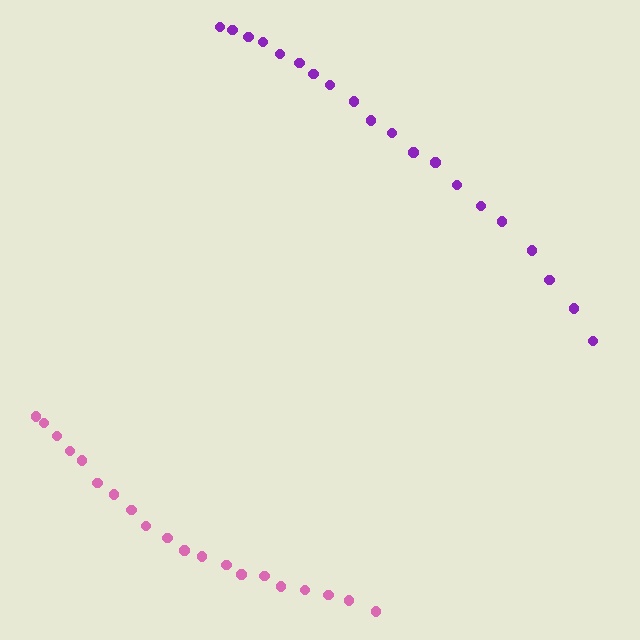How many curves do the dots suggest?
There are 2 distinct paths.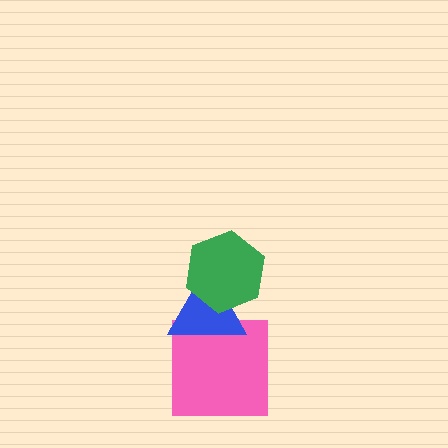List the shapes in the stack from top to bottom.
From top to bottom: the green hexagon, the blue triangle, the pink square.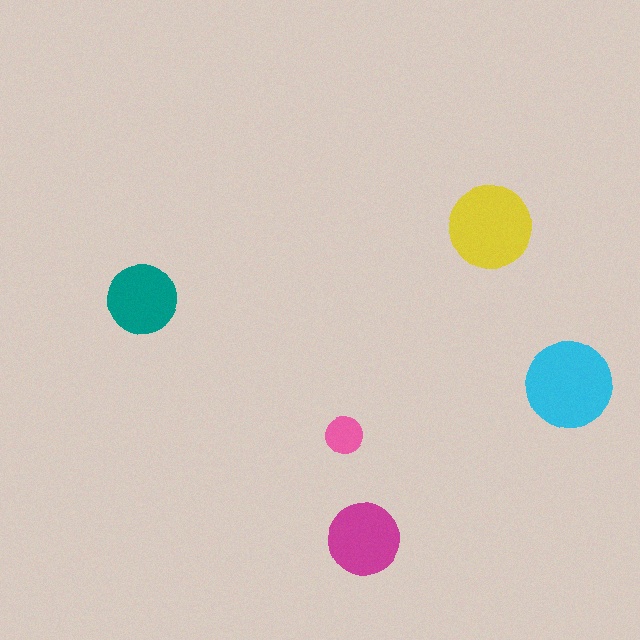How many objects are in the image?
There are 5 objects in the image.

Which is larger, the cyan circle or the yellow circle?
The cyan one.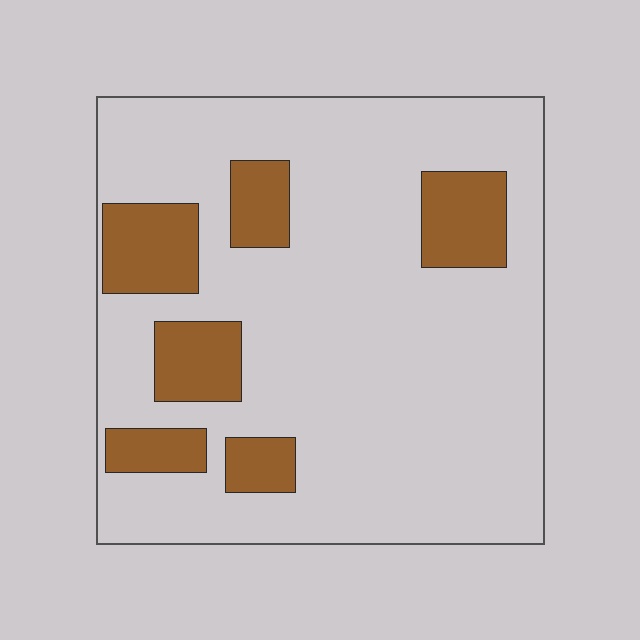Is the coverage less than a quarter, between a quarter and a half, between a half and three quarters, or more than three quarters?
Less than a quarter.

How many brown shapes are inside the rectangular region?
6.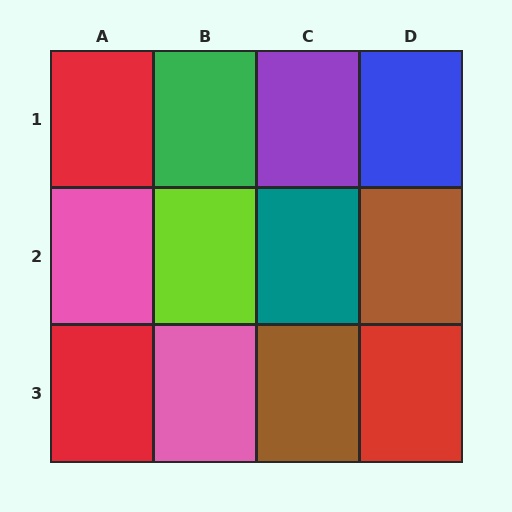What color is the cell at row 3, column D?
Red.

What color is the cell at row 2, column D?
Brown.